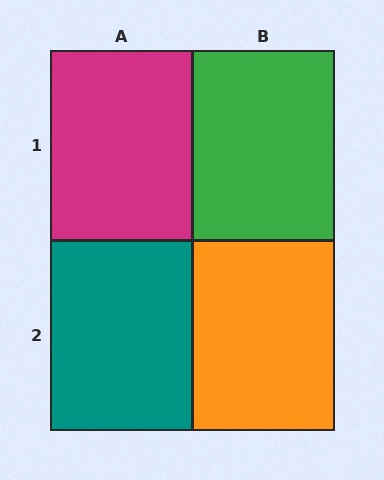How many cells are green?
1 cell is green.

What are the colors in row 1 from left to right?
Magenta, green.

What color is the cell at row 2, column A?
Teal.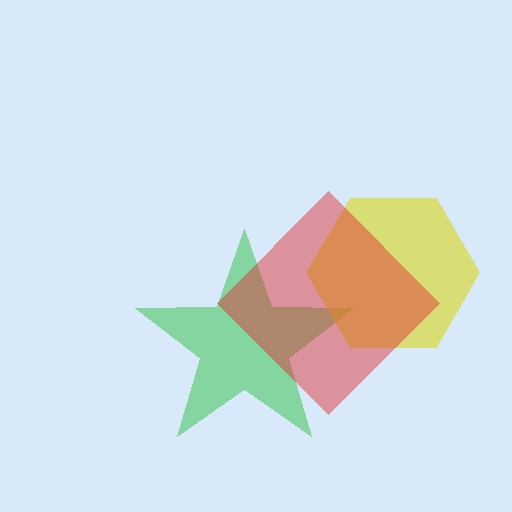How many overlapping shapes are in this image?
There are 3 overlapping shapes in the image.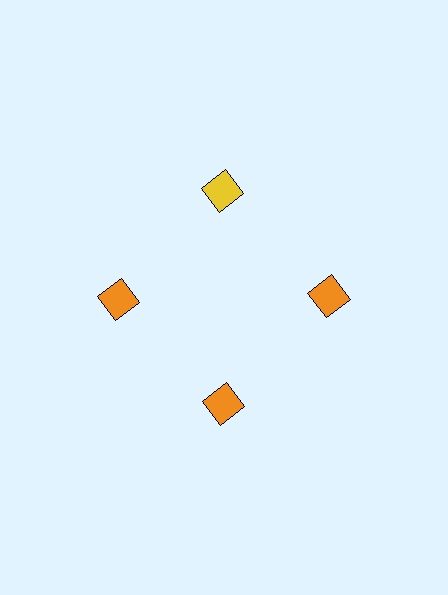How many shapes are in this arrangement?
There are 4 shapes arranged in a ring pattern.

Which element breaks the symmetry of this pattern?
The yellow diamond at roughly the 12 o'clock position breaks the symmetry. All other shapes are orange diamonds.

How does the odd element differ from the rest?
It has a different color: yellow instead of orange.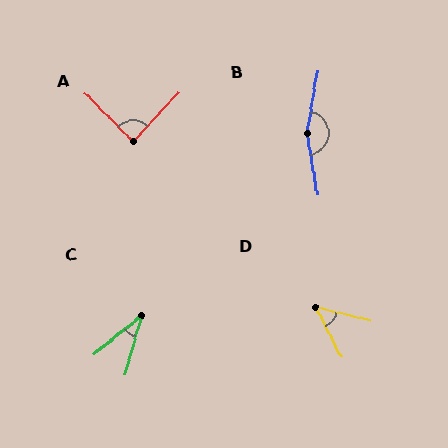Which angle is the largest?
B, at approximately 161 degrees.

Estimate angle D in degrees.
Approximately 48 degrees.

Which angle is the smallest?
C, at approximately 36 degrees.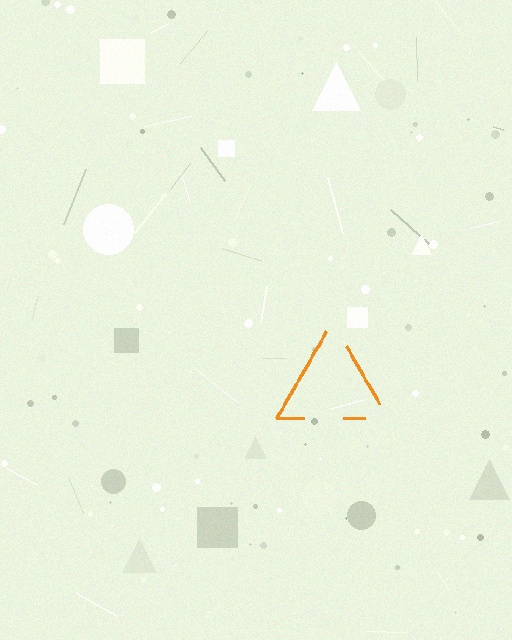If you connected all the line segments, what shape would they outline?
They would outline a triangle.